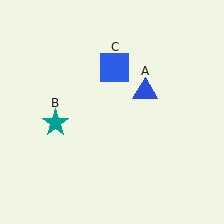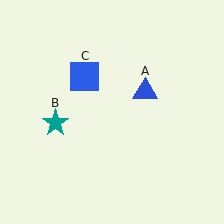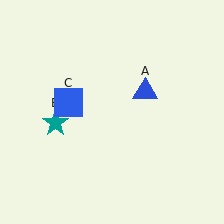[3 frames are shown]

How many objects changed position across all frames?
1 object changed position: blue square (object C).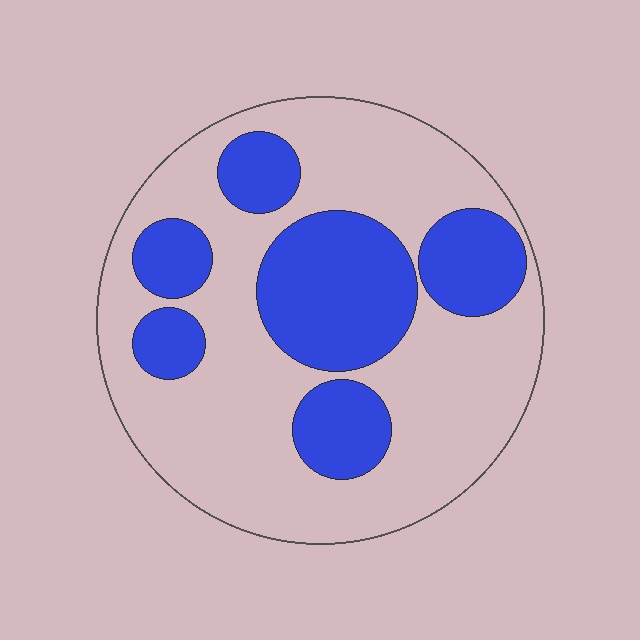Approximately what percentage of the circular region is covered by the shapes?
Approximately 35%.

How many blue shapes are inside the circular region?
6.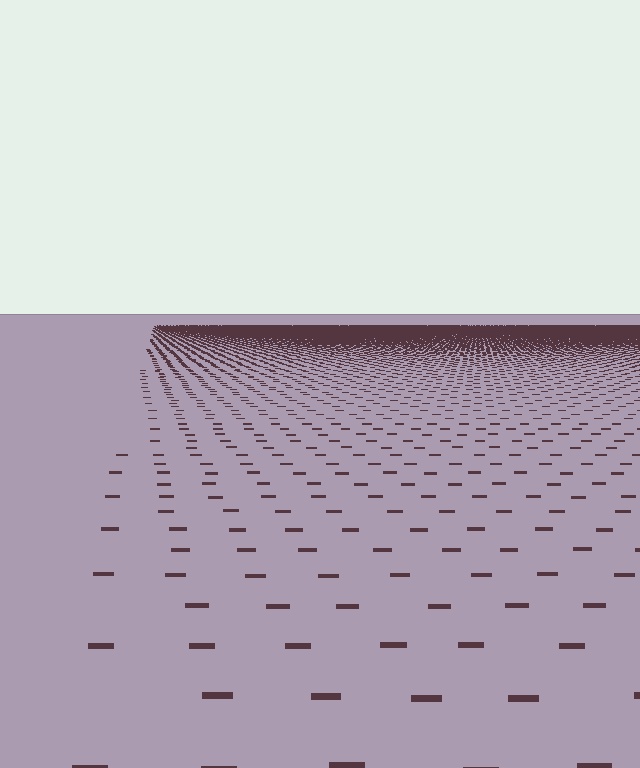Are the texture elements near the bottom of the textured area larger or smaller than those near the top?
Larger. Near the bottom, elements are closer to the viewer and appear at a bigger on-screen size.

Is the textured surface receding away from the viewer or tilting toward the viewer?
The surface is receding away from the viewer. Texture elements get smaller and denser toward the top.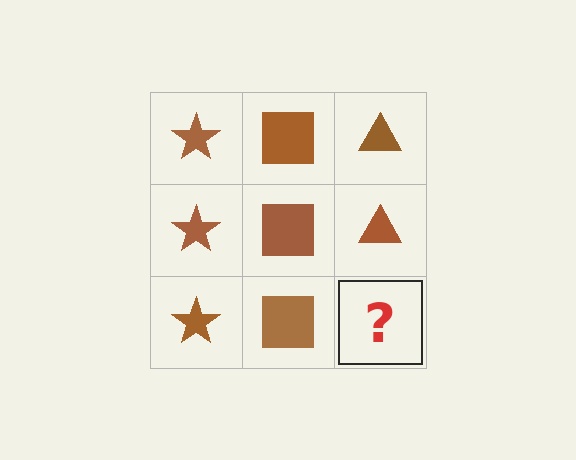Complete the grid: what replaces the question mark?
The question mark should be replaced with a brown triangle.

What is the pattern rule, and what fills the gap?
The rule is that each column has a consistent shape. The gap should be filled with a brown triangle.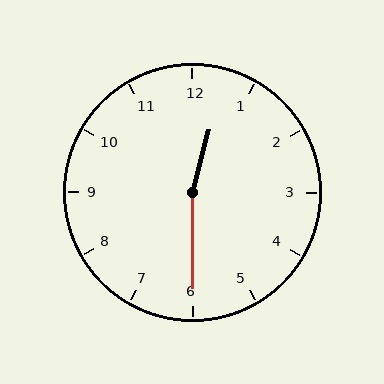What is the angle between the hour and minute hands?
Approximately 165 degrees.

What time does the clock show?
12:30.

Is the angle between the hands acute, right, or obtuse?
It is obtuse.